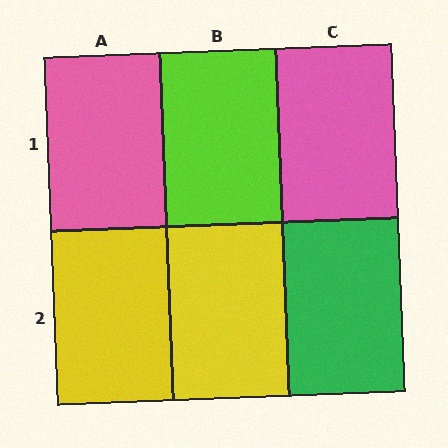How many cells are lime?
1 cell is lime.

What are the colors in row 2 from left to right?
Yellow, yellow, green.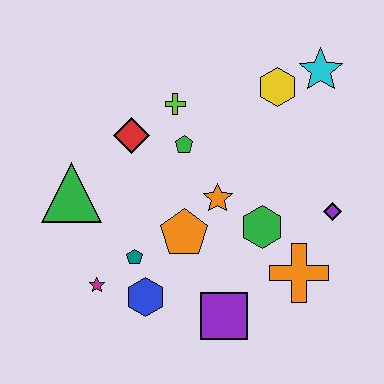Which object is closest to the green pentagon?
The lime cross is closest to the green pentagon.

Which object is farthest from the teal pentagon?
The cyan star is farthest from the teal pentagon.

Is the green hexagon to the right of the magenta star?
Yes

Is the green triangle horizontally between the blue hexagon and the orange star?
No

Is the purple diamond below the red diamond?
Yes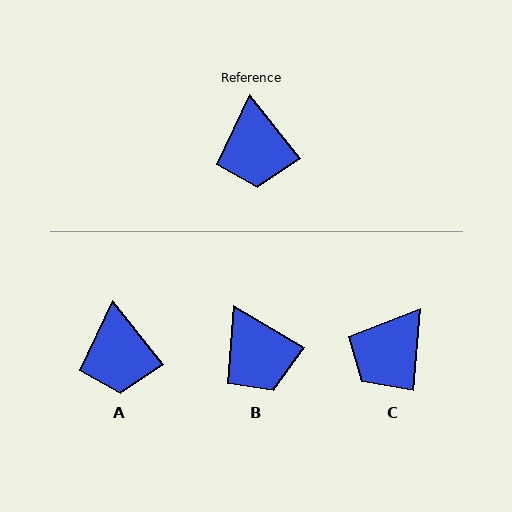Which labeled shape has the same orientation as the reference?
A.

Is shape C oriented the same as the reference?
No, it is off by about 43 degrees.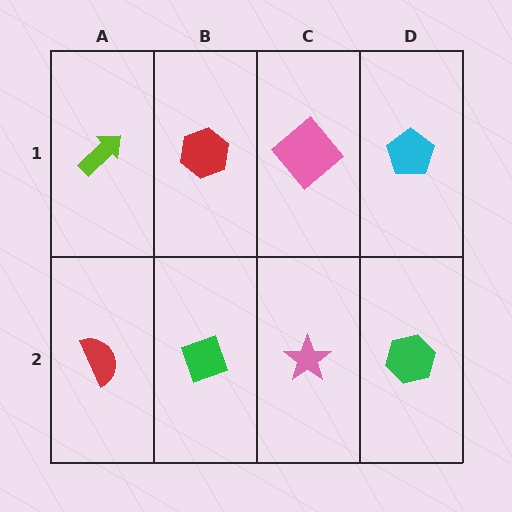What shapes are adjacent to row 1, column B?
A green diamond (row 2, column B), a lime arrow (row 1, column A), a pink diamond (row 1, column C).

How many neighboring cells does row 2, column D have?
2.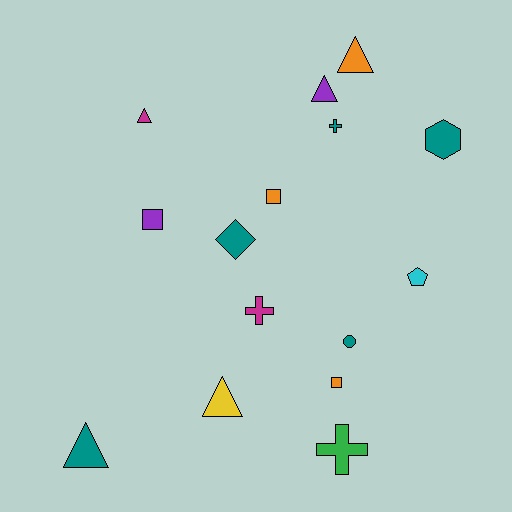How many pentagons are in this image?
There is 1 pentagon.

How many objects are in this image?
There are 15 objects.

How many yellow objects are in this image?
There is 1 yellow object.